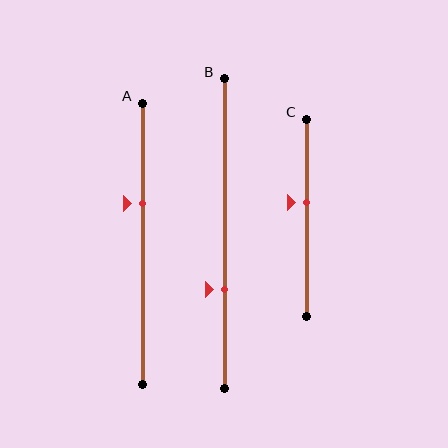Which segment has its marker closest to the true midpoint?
Segment C has its marker closest to the true midpoint.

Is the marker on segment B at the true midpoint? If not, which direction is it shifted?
No, the marker on segment B is shifted downward by about 18% of the segment length.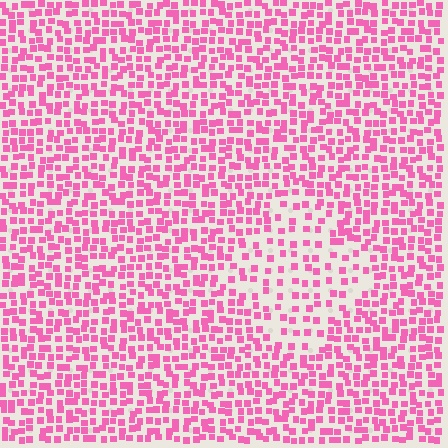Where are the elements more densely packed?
The elements are more densely packed outside the diamond boundary.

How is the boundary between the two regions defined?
The boundary is defined by a change in element density (approximately 1.9x ratio). All elements are the same color, size, and shape.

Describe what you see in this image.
The image contains small pink elements arranged at two different densities. A diamond-shaped region is visible where the elements are less densely packed than the surrounding area.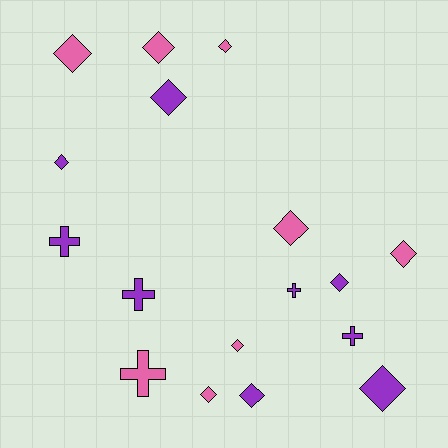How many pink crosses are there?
There is 1 pink cross.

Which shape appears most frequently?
Diamond, with 12 objects.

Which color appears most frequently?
Purple, with 9 objects.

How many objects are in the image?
There are 17 objects.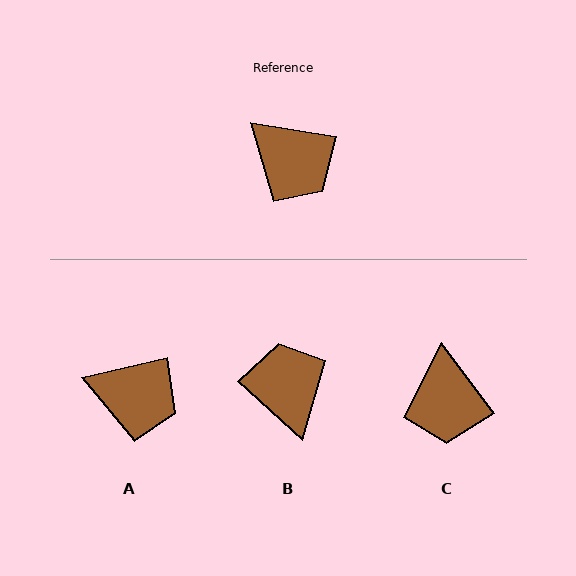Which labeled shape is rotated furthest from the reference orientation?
B, about 148 degrees away.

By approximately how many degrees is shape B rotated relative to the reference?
Approximately 148 degrees counter-clockwise.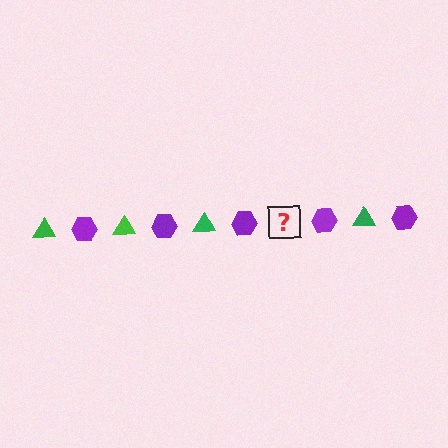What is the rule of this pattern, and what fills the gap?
The rule is that the pattern alternates between green triangle and purple hexagon. The gap should be filled with a green triangle.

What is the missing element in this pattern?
The missing element is a green triangle.